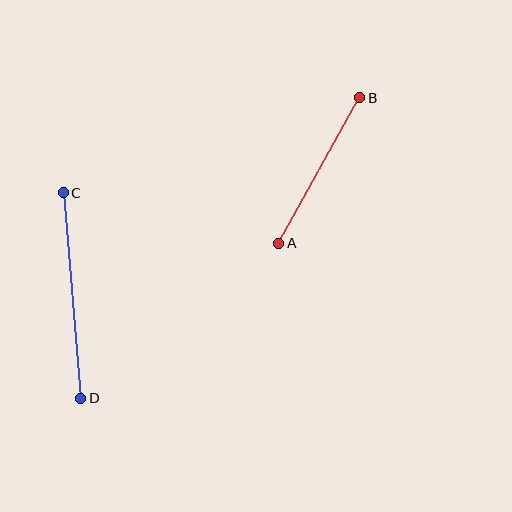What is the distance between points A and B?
The distance is approximately 166 pixels.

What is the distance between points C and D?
The distance is approximately 206 pixels.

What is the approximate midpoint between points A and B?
The midpoint is at approximately (319, 171) pixels.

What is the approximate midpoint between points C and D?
The midpoint is at approximately (72, 295) pixels.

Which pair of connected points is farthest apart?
Points C and D are farthest apart.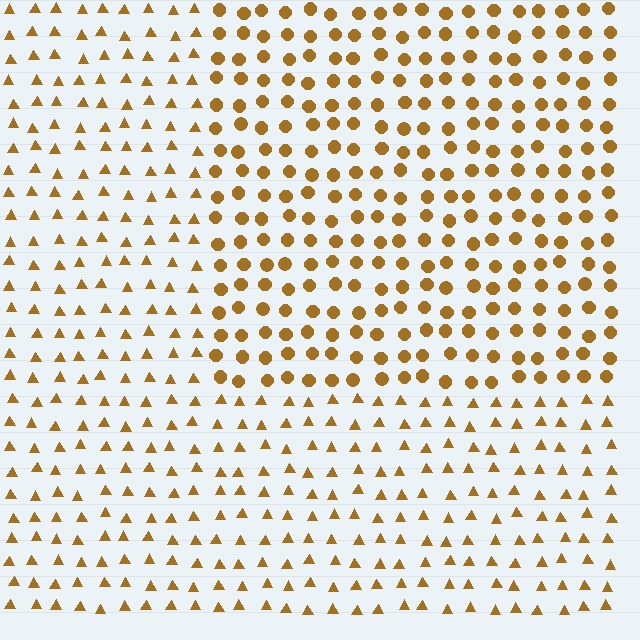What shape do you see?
I see a rectangle.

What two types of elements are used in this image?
The image uses circles inside the rectangle region and triangles outside it.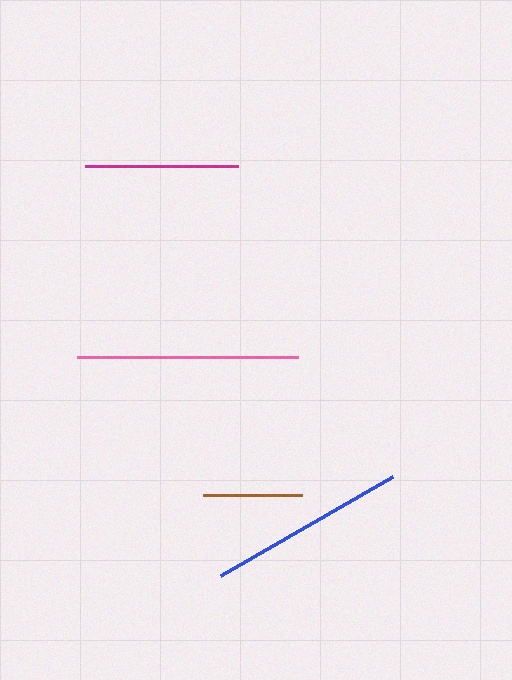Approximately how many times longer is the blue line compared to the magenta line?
The blue line is approximately 1.3 times the length of the magenta line.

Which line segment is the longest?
The pink line is the longest at approximately 220 pixels.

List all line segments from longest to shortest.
From longest to shortest: pink, blue, magenta, brown.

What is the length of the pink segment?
The pink segment is approximately 220 pixels long.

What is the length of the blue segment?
The blue segment is approximately 198 pixels long.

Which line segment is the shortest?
The brown line is the shortest at approximately 99 pixels.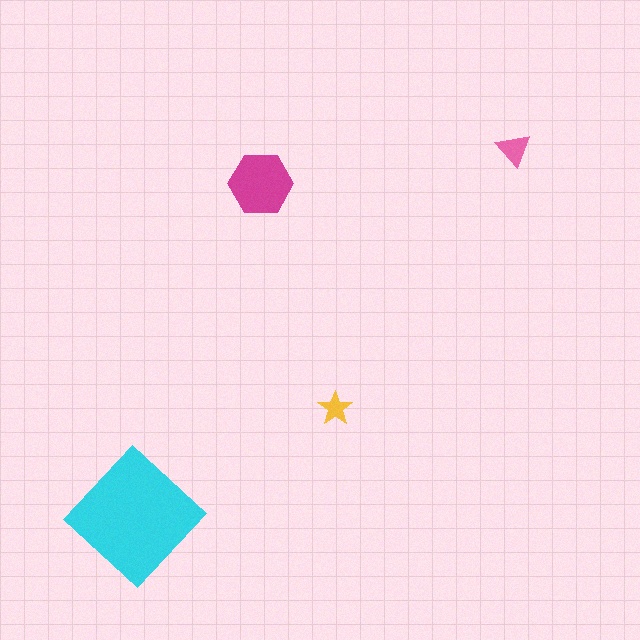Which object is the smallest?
The yellow star.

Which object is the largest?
The cyan diamond.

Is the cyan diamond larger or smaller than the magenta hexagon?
Larger.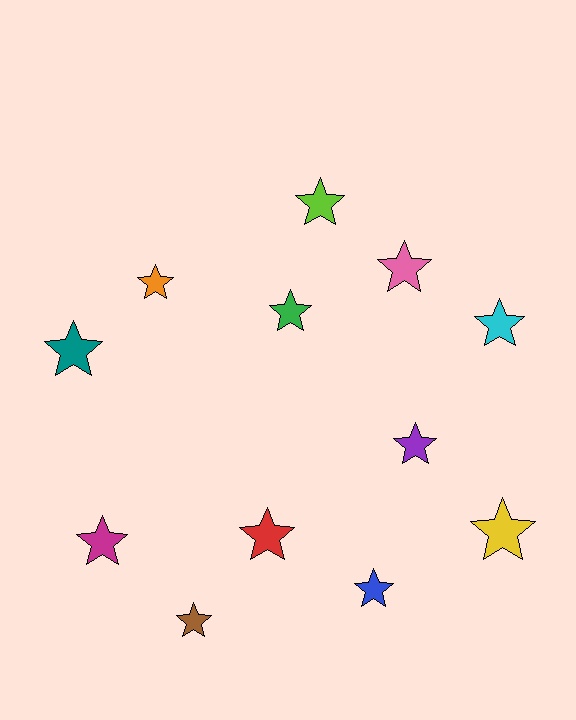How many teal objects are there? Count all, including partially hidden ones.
There is 1 teal object.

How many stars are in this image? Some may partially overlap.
There are 12 stars.